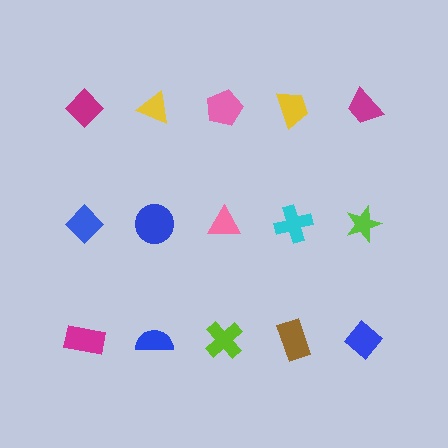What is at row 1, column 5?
A magenta trapezoid.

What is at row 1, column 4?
A yellow trapezoid.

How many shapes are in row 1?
5 shapes.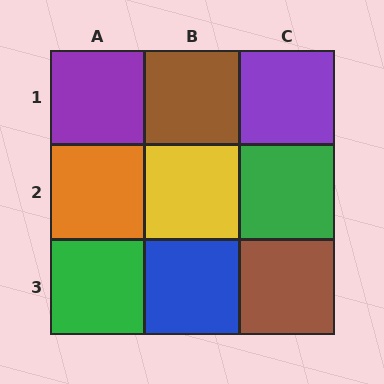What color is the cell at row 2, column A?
Orange.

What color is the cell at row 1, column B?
Brown.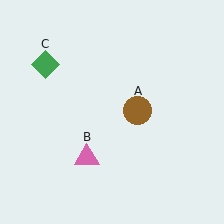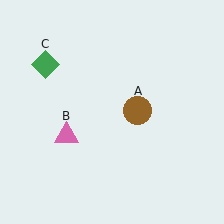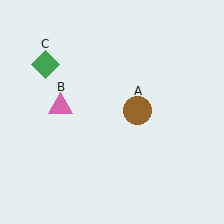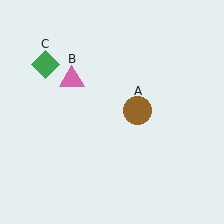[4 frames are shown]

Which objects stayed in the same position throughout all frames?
Brown circle (object A) and green diamond (object C) remained stationary.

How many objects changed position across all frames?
1 object changed position: pink triangle (object B).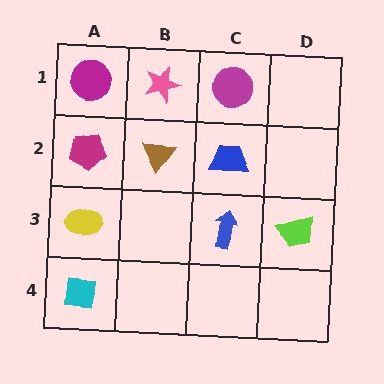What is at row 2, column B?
A brown triangle.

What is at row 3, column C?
A blue arrow.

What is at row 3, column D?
A lime trapezoid.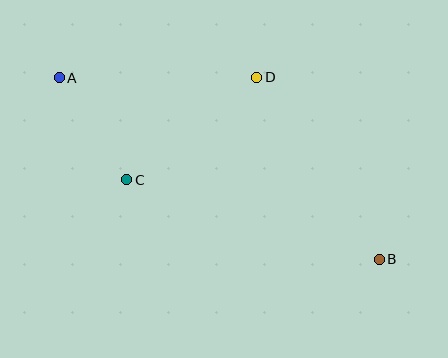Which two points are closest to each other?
Points A and C are closest to each other.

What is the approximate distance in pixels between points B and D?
The distance between B and D is approximately 220 pixels.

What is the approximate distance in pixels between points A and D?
The distance between A and D is approximately 197 pixels.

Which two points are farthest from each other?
Points A and B are farthest from each other.